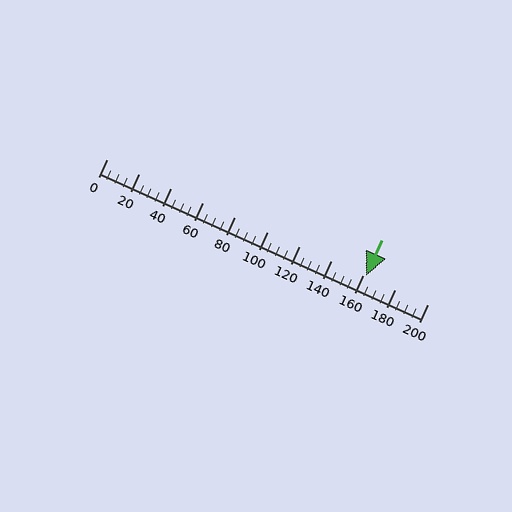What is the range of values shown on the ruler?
The ruler shows values from 0 to 200.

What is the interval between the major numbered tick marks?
The major tick marks are spaced 20 units apart.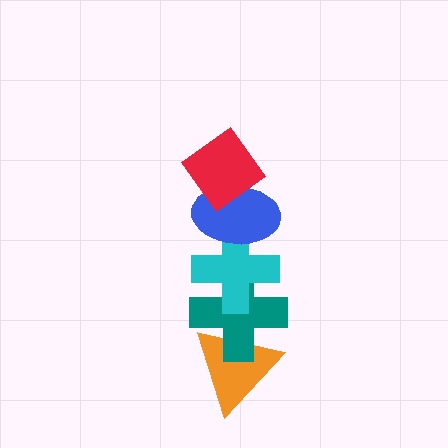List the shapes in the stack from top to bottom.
From top to bottom: the red diamond, the blue ellipse, the cyan cross, the teal cross, the orange triangle.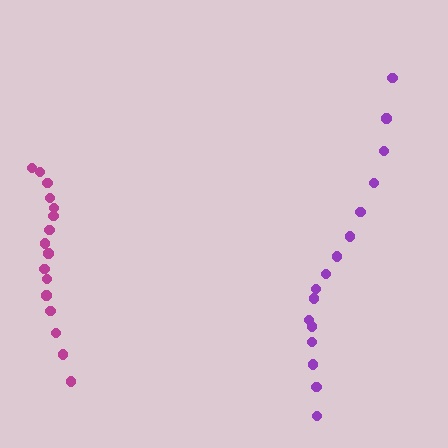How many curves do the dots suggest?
There are 2 distinct paths.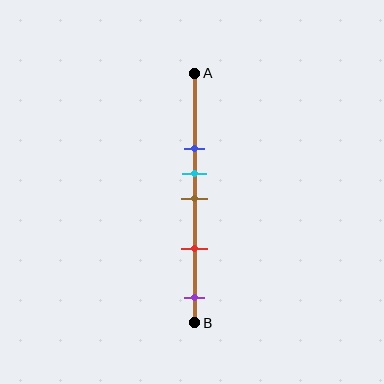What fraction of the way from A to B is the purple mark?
The purple mark is approximately 90% (0.9) of the way from A to B.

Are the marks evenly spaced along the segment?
No, the marks are not evenly spaced.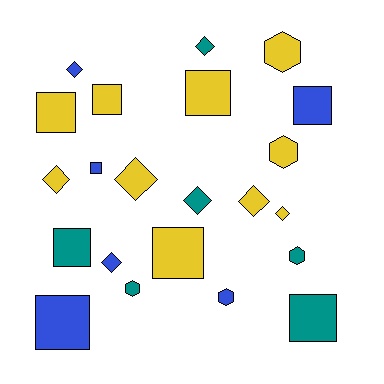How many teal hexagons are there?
There are 2 teal hexagons.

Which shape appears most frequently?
Square, with 9 objects.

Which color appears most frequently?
Yellow, with 10 objects.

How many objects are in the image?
There are 22 objects.